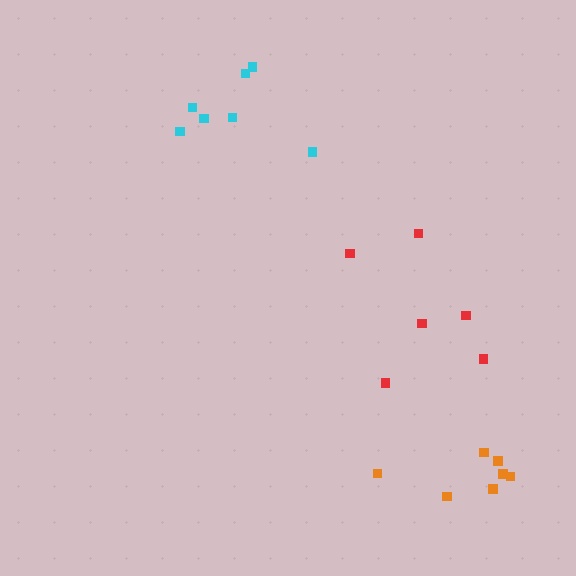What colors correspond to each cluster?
The clusters are colored: red, orange, cyan.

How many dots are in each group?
Group 1: 6 dots, Group 2: 7 dots, Group 3: 7 dots (20 total).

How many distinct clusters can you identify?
There are 3 distinct clusters.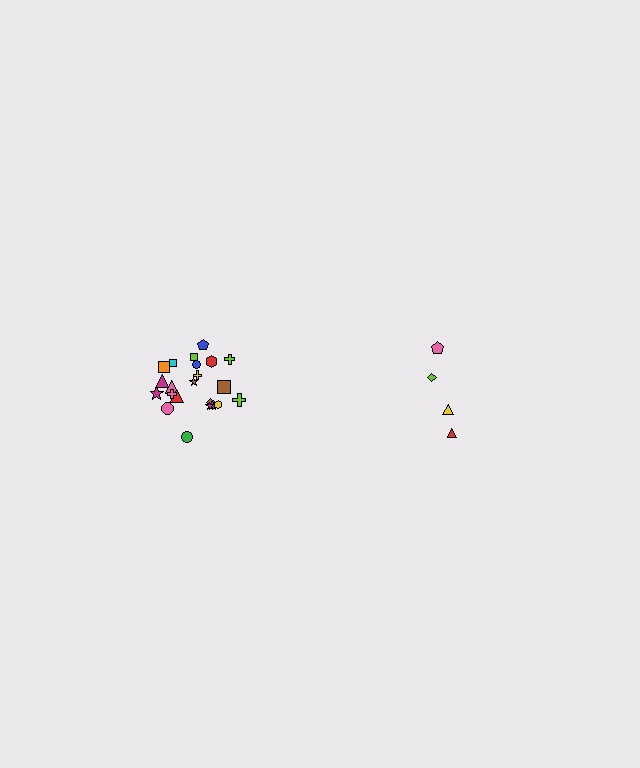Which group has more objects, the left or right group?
The left group.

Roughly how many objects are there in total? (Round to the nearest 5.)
Roughly 25 objects in total.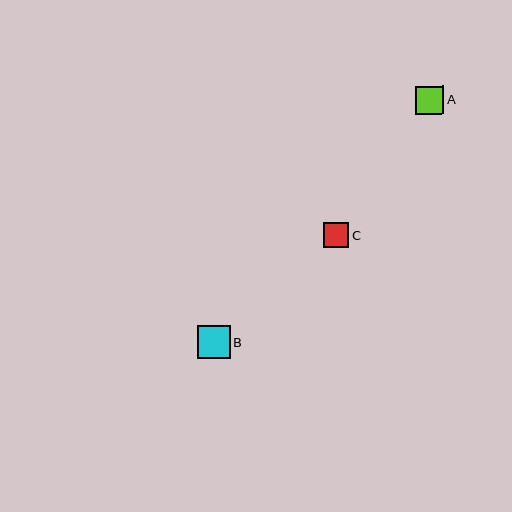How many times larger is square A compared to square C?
Square A is approximately 1.1 times the size of square C.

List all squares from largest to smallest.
From largest to smallest: B, A, C.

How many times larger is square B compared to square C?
Square B is approximately 1.3 times the size of square C.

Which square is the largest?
Square B is the largest with a size of approximately 33 pixels.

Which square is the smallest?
Square C is the smallest with a size of approximately 25 pixels.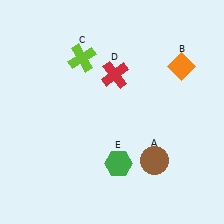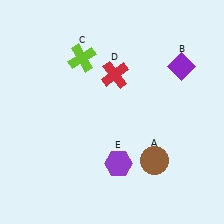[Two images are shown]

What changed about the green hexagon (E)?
In Image 1, E is green. In Image 2, it changed to purple.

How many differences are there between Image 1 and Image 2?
There are 2 differences between the two images.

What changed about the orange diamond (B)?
In Image 1, B is orange. In Image 2, it changed to purple.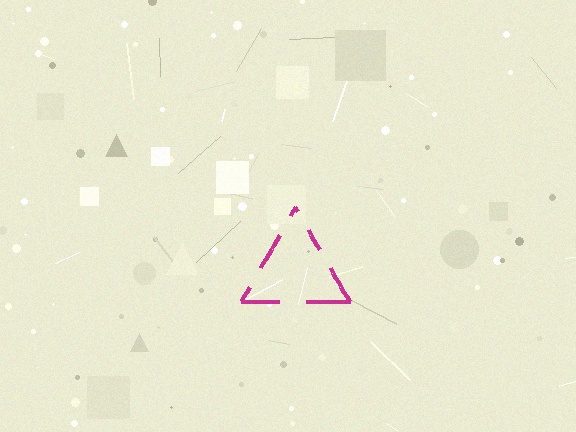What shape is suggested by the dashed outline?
The dashed outline suggests a triangle.